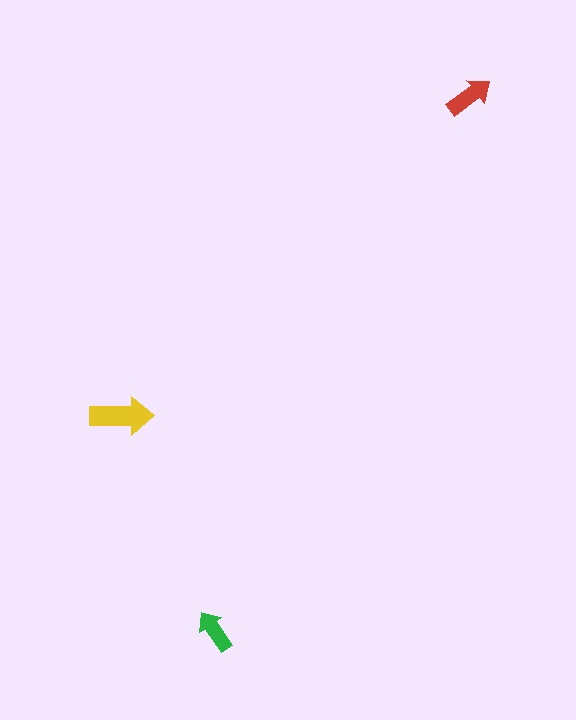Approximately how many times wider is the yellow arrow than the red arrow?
About 1.5 times wider.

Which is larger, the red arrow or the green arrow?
The red one.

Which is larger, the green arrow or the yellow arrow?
The yellow one.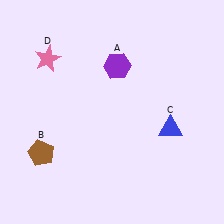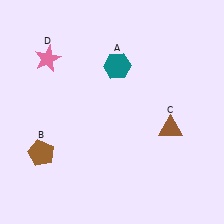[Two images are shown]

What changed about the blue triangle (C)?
In Image 1, C is blue. In Image 2, it changed to brown.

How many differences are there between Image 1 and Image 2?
There are 2 differences between the two images.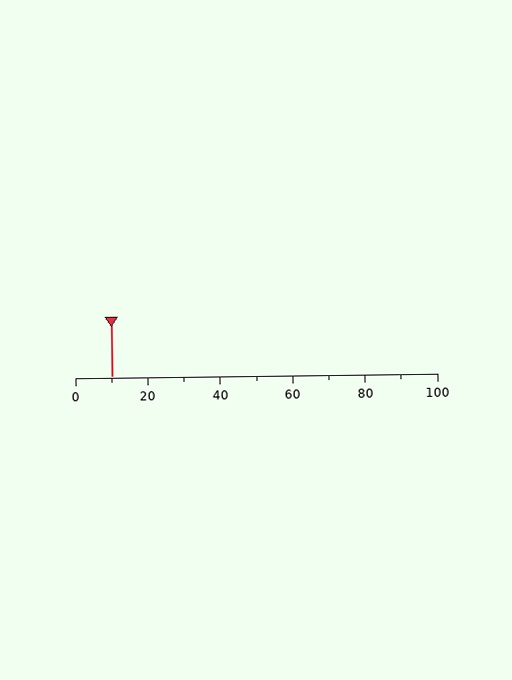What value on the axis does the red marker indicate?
The marker indicates approximately 10.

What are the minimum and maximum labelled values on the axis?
The axis runs from 0 to 100.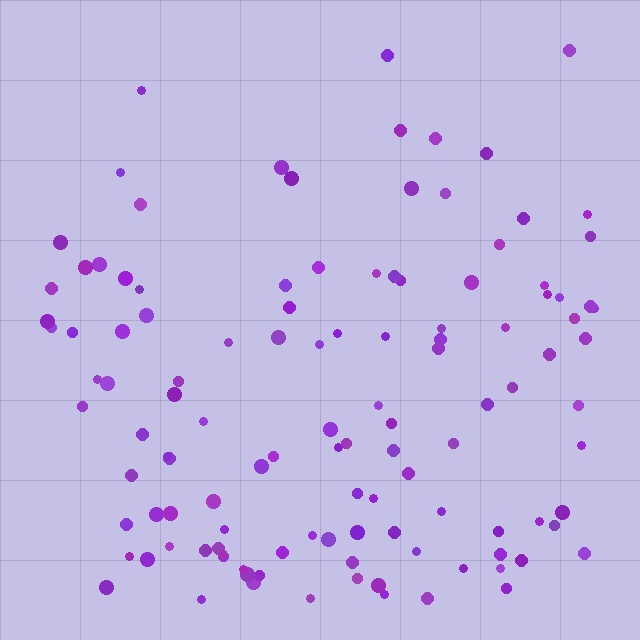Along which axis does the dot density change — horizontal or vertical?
Vertical.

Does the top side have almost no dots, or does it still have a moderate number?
Still a moderate number, just noticeably fewer than the bottom.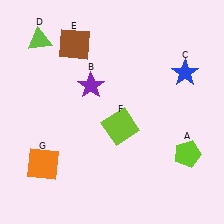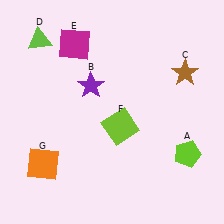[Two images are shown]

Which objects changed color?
C changed from blue to brown. E changed from brown to magenta.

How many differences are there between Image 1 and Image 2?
There are 2 differences between the two images.